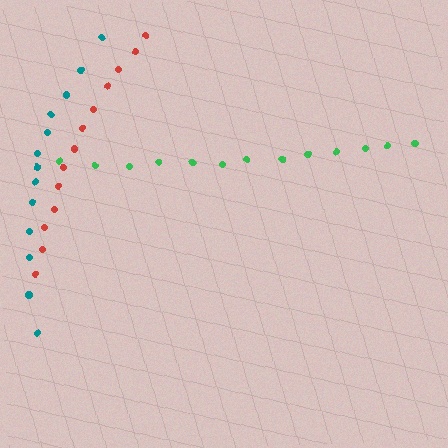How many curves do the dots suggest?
There are 3 distinct paths.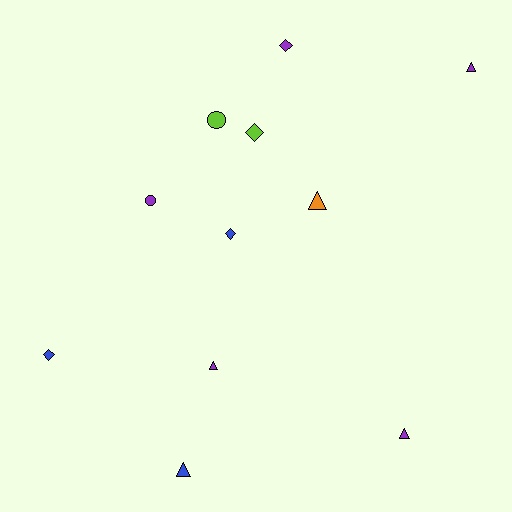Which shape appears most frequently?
Triangle, with 5 objects.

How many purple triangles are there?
There are 3 purple triangles.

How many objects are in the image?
There are 11 objects.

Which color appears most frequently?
Purple, with 5 objects.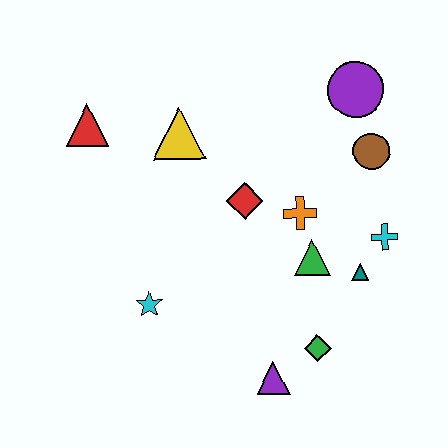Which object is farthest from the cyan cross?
The red triangle is farthest from the cyan cross.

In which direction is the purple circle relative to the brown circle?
The purple circle is above the brown circle.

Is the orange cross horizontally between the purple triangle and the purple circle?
Yes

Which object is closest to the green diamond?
The purple triangle is closest to the green diamond.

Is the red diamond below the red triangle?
Yes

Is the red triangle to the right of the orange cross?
No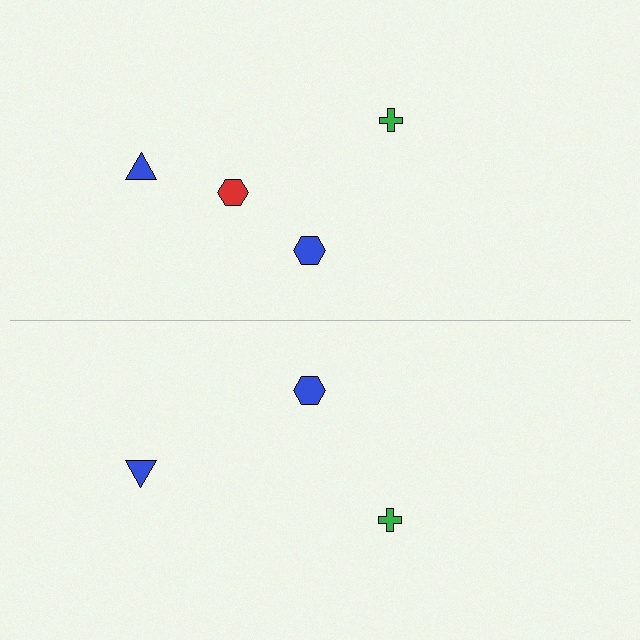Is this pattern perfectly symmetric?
No, the pattern is not perfectly symmetric. A red hexagon is missing from the bottom side.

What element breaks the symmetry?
A red hexagon is missing from the bottom side.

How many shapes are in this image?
There are 7 shapes in this image.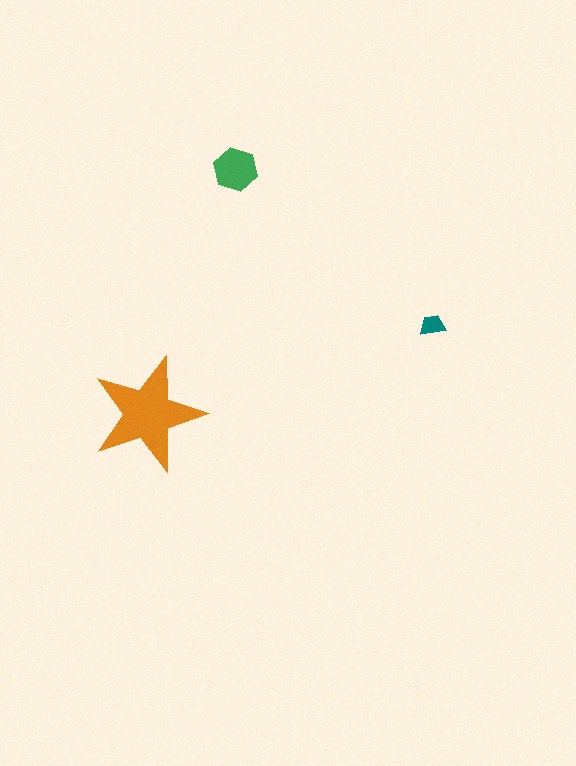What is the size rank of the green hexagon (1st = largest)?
2nd.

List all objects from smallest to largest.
The teal trapezoid, the green hexagon, the orange star.